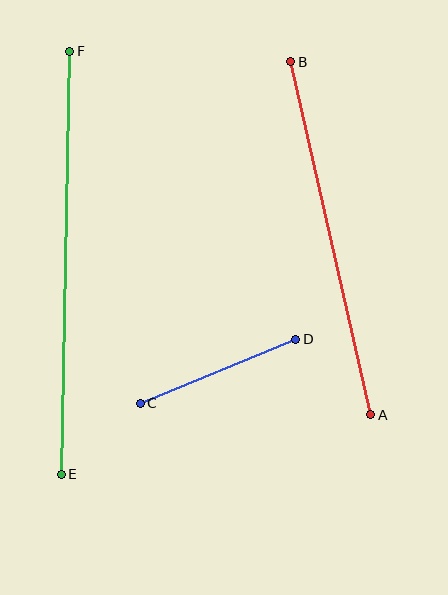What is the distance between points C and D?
The distance is approximately 168 pixels.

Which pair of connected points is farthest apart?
Points E and F are farthest apart.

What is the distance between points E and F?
The distance is approximately 423 pixels.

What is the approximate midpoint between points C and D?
The midpoint is at approximately (218, 371) pixels.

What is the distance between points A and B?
The distance is approximately 362 pixels.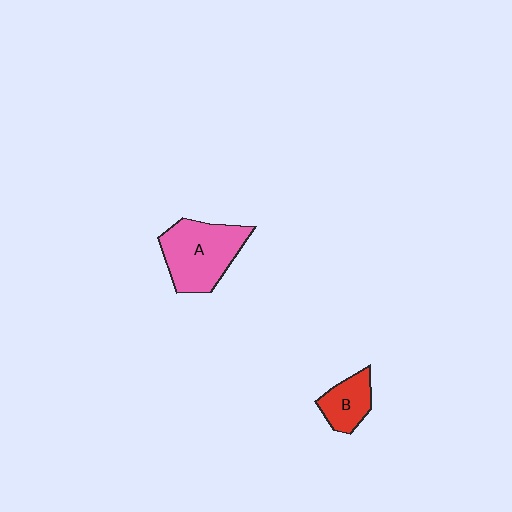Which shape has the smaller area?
Shape B (red).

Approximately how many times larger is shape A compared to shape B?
Approximately 2.0 times.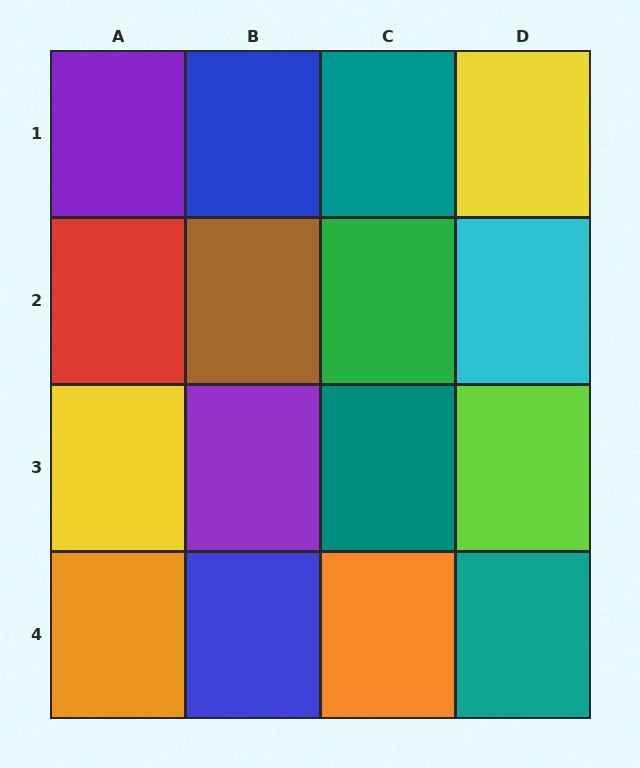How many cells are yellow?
2 cells are yellow.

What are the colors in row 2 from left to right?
Red, brown, green, cyan.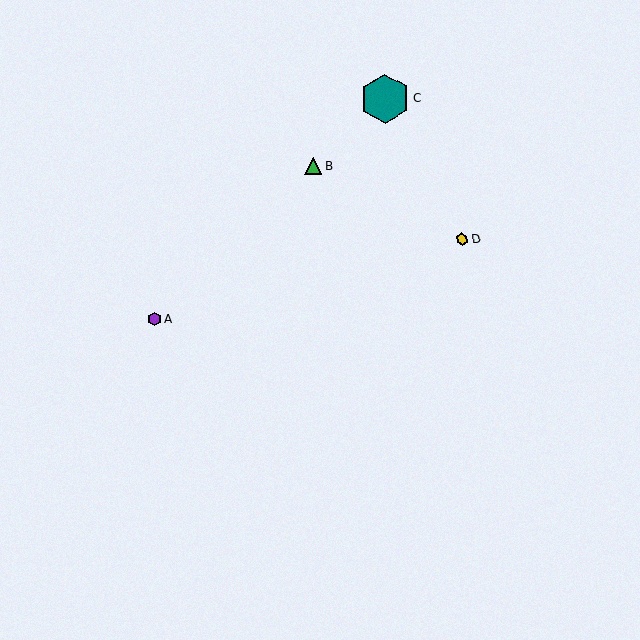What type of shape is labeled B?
Shape B is a green triangle.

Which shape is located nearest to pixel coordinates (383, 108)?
The teal hexagon (labeled C) at (385, 99) is nearest to that location.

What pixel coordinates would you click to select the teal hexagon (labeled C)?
Click at (385, 99) to select the teal hexagon C.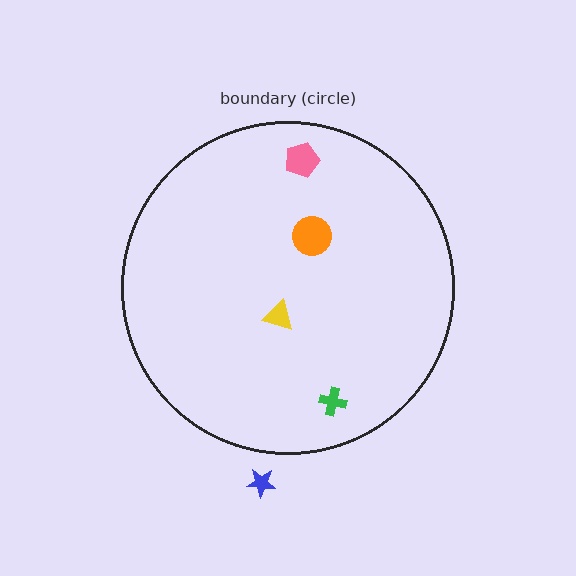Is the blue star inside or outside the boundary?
Outside.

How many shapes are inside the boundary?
4 inside, 1 outside.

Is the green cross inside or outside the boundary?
Inside.